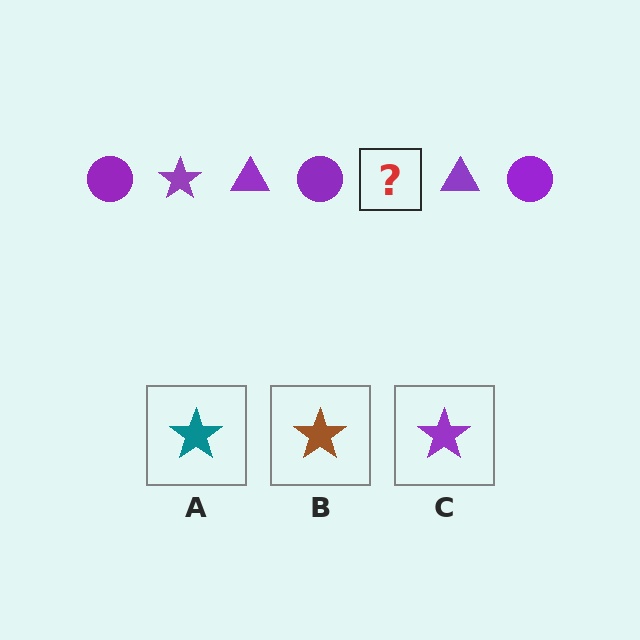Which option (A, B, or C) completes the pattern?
C.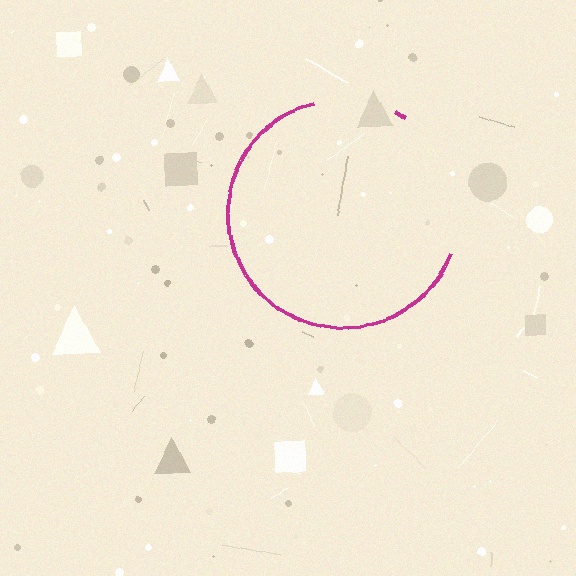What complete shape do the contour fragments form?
The contour fragments form a circle.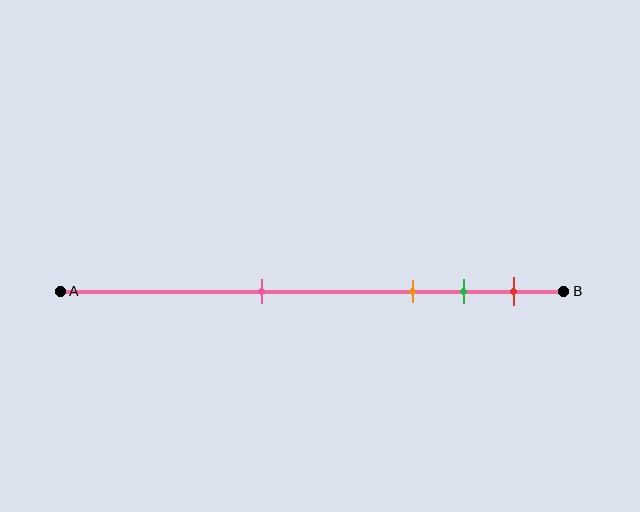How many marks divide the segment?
There are 4 marks dividing the segment.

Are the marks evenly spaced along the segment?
No, the marks are not evenly spaced.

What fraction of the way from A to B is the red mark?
The red mark is approximately 90% (0.9) of the way from A to B.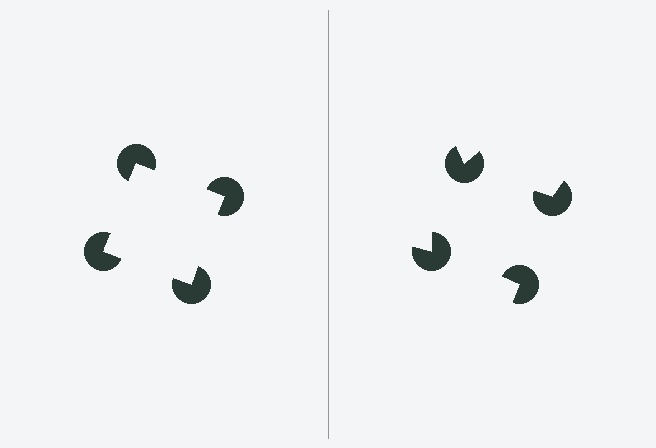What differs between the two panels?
The pac-man discs are positioned identically on both sides; only the wedge orientations differ. On the left they align to a square; on the right they are misaligned.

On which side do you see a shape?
An illusory square appears on the left side. On the right side the wedge cuts are rotated, so no coherent shape forms.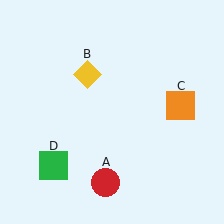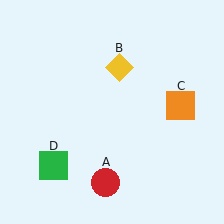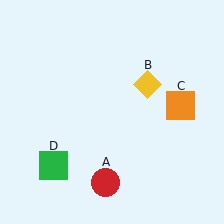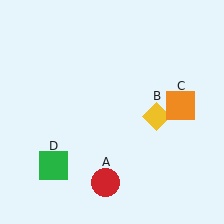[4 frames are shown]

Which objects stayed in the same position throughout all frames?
Red circle (object A) and orange square (object C) and green square (object D) remained stationary.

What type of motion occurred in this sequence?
The yellow diamond (object B) rotated clockwise around the center of the scene.